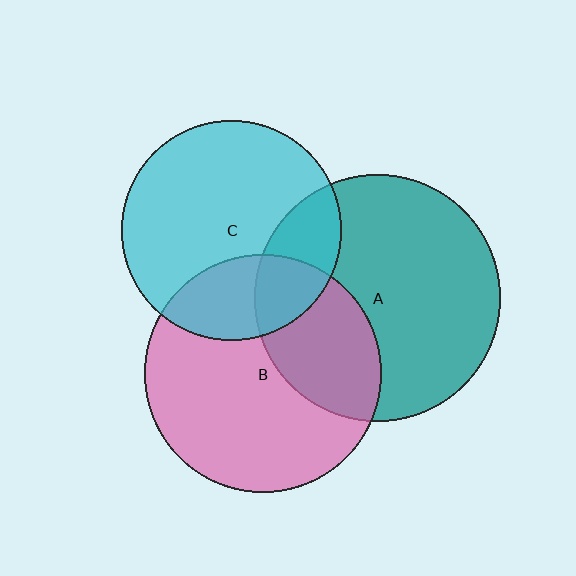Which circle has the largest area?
Circle A (teal).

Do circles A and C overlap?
Yes.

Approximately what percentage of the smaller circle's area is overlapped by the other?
Approximately 20%.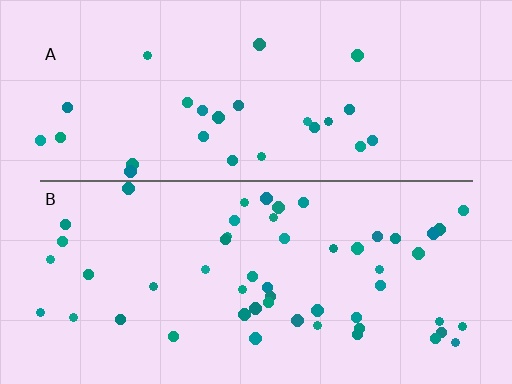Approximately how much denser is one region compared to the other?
Approximately 2.0× — region B over region A.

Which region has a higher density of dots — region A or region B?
B (the bottom).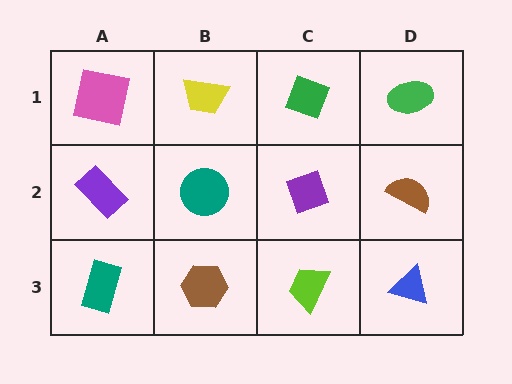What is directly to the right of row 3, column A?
A brown hexagon.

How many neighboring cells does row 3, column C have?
3.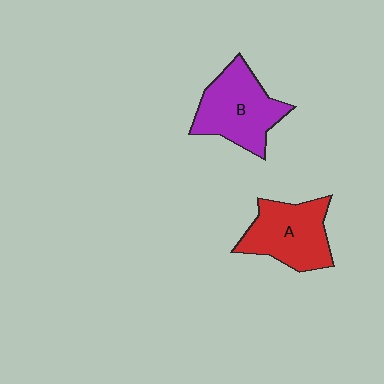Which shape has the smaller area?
Shape A (red).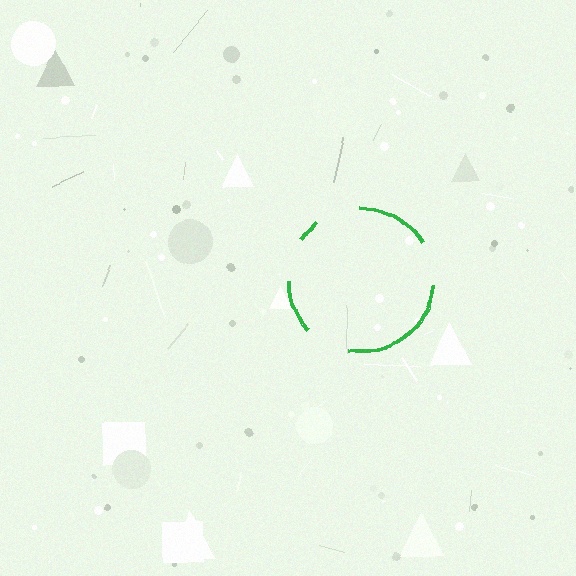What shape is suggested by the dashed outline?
The dashed outline suggests a circle.